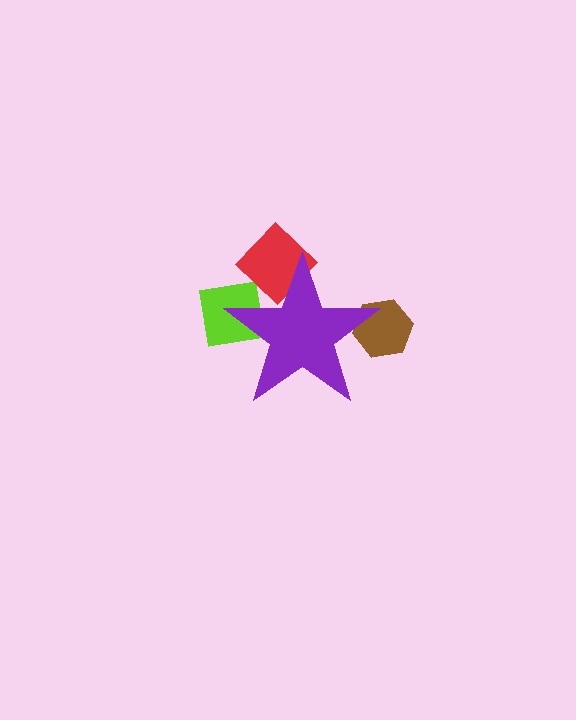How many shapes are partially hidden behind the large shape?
3 shapes are partially hidden.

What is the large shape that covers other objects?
A purple star.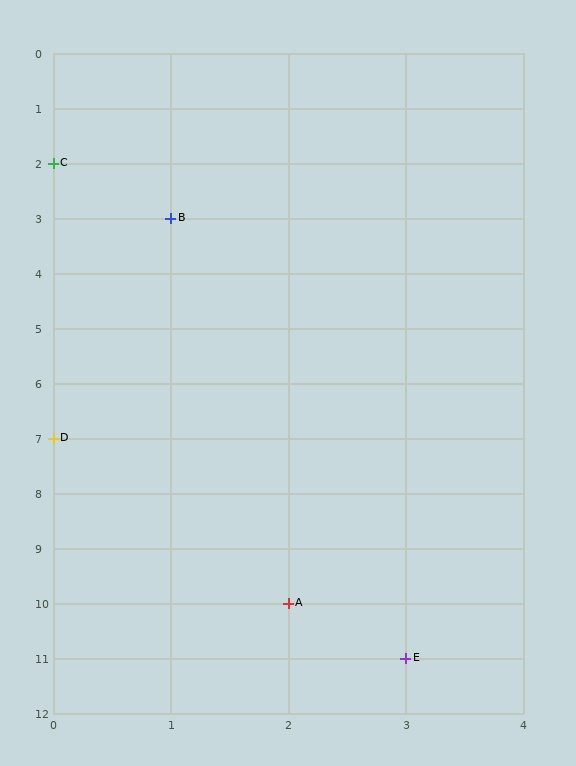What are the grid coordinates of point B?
Point B is at grid coordinates (1, 3).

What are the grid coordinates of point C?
Point C is at grid coordinates (0, 2).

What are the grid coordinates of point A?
Point A is at grid coordinates (2, 10).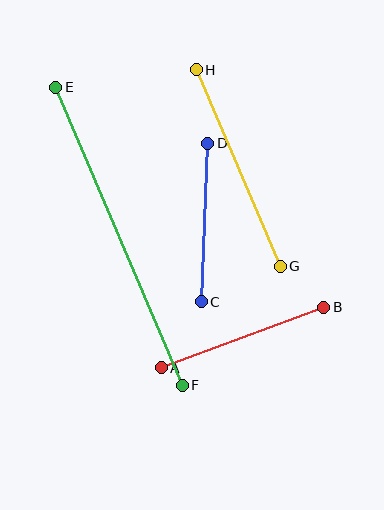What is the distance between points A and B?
The distance is approximately 173 pixels.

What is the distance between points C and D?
The distance is approximately 159 pixels.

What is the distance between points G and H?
The distance is approximately 213 pixels.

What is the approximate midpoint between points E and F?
The midpoint is at approximately (119, 236) pixels.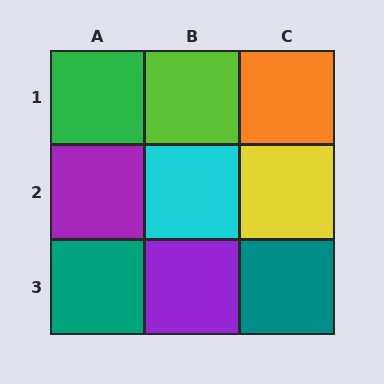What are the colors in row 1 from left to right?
Green, lime, orange.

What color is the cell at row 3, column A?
Teal.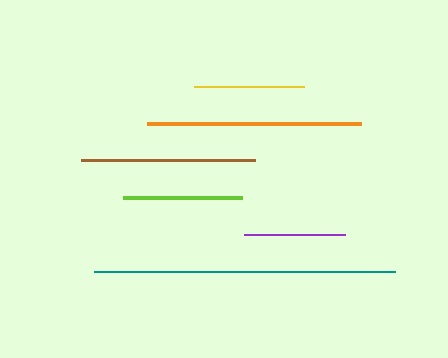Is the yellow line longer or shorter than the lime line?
The lime line is longer than the yellow line.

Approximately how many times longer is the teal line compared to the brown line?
The teal line is approximately 1.7 times the length of the brown line.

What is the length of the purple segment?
The purple segment is approximately 102 pixels long.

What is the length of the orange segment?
The orange segment is approximately 214 pixels long.